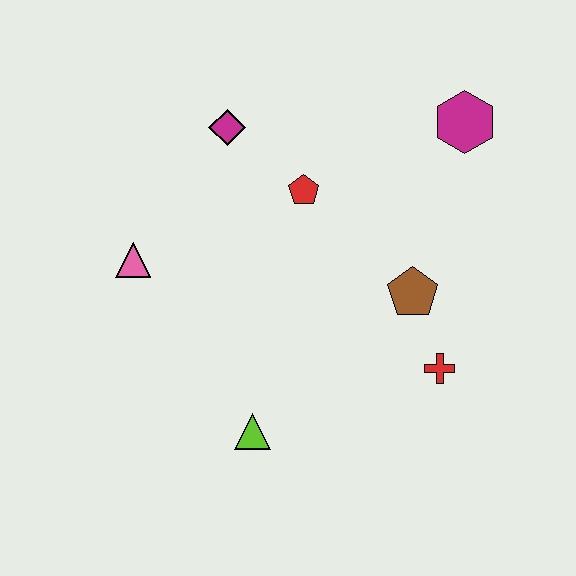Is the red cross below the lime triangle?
No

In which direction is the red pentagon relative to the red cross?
The red pentagon is above the red cross.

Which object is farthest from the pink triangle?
The magenta hexagon is farthest from the pink triangle.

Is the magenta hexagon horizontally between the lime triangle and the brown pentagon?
No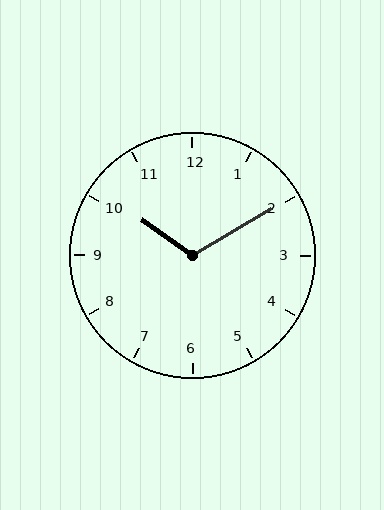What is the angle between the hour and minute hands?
Approximately 115 degrees.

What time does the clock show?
10:10.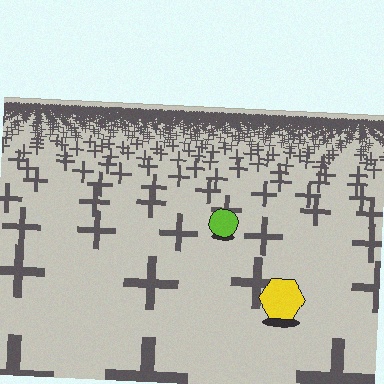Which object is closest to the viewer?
The yellow hexagon is closest. The texture marks near it are larger and more spread out.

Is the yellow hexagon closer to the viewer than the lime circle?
Yes. The yellow hexagon is closer — you can tell from the texture gradient: the ground texture is coarser near it.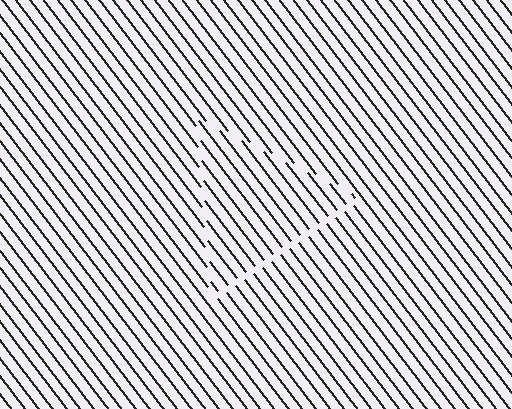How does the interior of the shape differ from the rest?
The interior of the shape contains the same grating, shifted by half a period — the contour is defined by the phase discontinuity where line-ends from the inner and outer gratings abut.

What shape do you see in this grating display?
An illusory triangle. The interior of the shape contains the same grating, shifted by half a period — the contour is defined by the phase discontinuity where line-ends from the inner and outer gratings abut.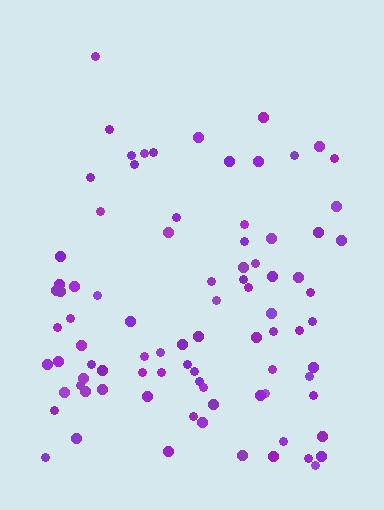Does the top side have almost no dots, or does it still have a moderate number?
Still a moderate number, just noticeably fewer than the bottom.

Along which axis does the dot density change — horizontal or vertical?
Vertical.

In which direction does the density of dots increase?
From top to bottom, with the bottom side densest.